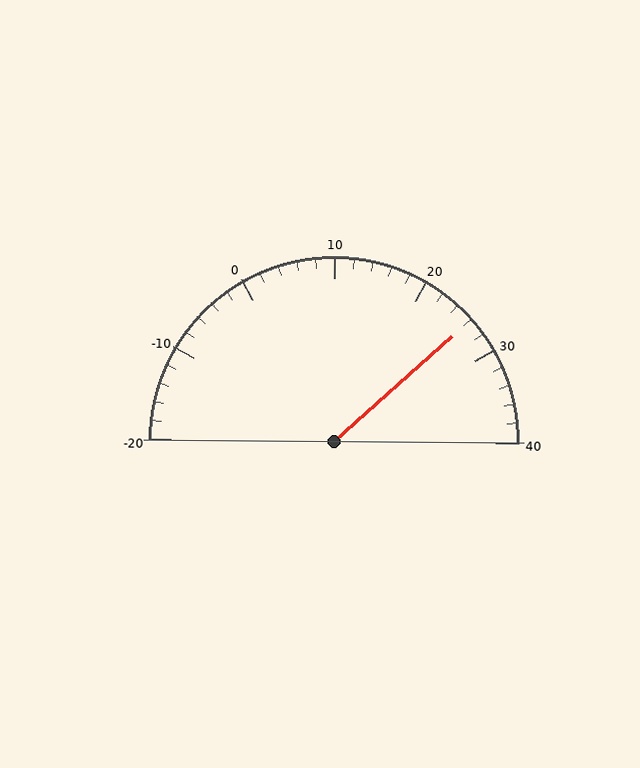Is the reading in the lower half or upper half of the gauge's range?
The reading is in the upper half of the range (-20 to 40).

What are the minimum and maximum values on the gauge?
The gauge ranges from -20 to 40.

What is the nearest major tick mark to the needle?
The nearest major tick mark is 30.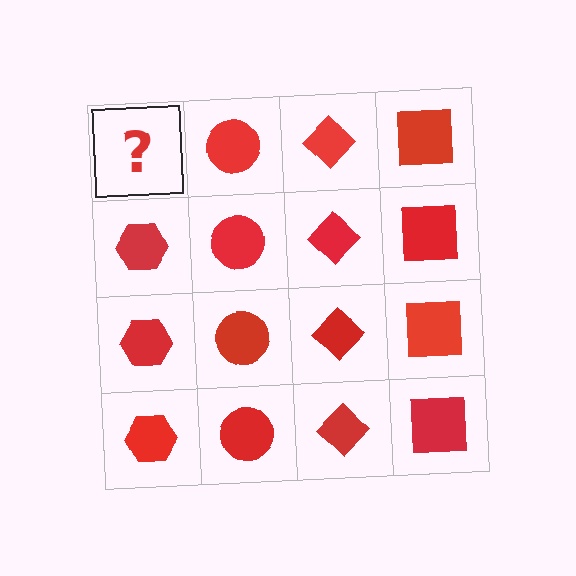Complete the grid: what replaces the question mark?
The question mark should be replaced with a red hexagon.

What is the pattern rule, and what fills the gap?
The rule is that each column has a consistent shape. The gap should be filled with a red hexagon.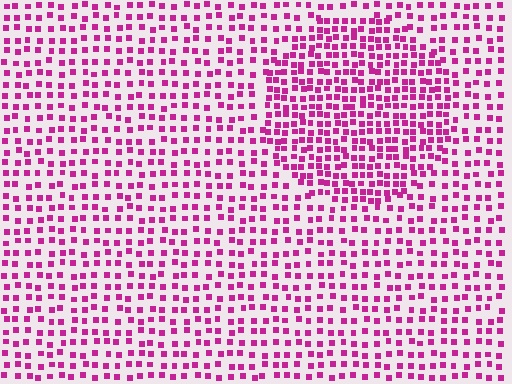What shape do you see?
I see a circle.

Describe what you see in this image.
The image contains small magenta elements arranged at two different densities. A circle-shaped region is visible where the elements are more densely packed than the surrounding area.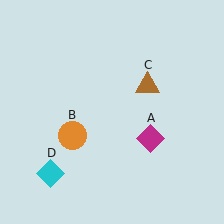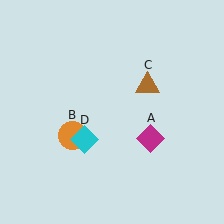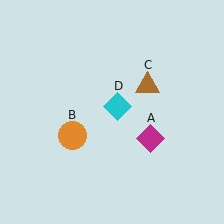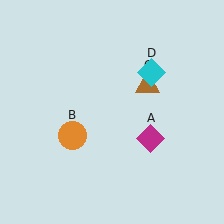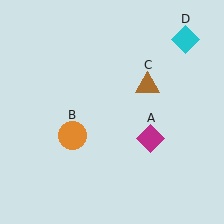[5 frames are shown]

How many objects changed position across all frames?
1 object changed position: cyan diamond (object D).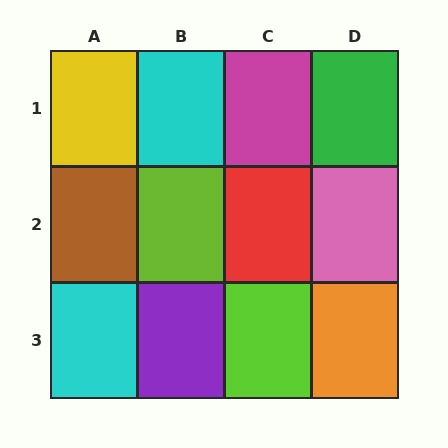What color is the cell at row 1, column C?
Magenta.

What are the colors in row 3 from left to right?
Cyan, purple, lime, orange.